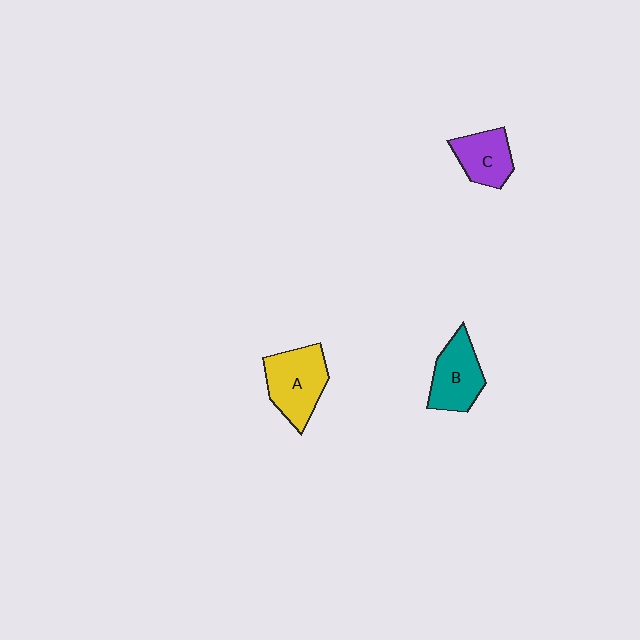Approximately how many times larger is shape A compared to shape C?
Approximately 1.4 times.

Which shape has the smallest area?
Shape C (purple).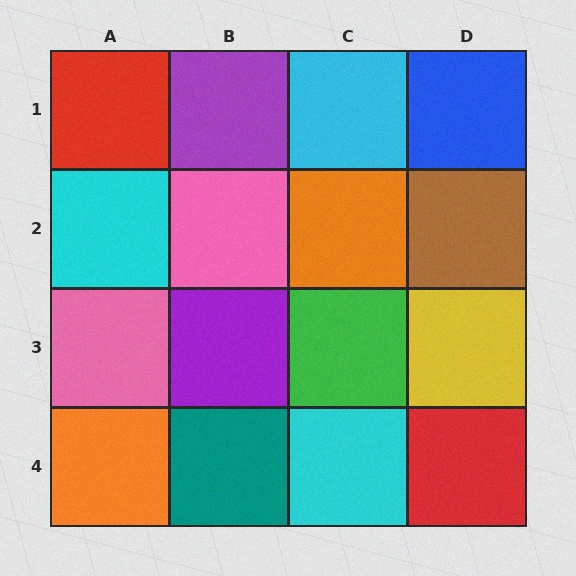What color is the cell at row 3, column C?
Green.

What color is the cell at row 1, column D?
Blue.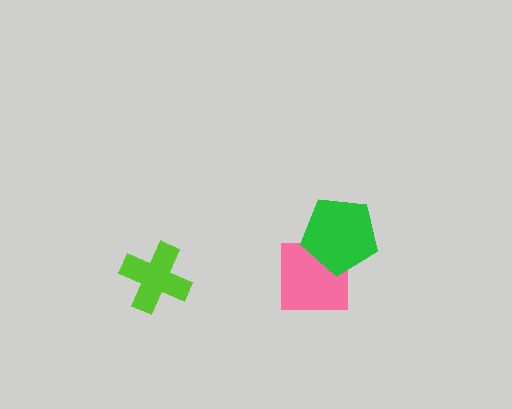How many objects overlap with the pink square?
1 object overlaps with the pink square.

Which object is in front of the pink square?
The green pentagon is in front of the pink square.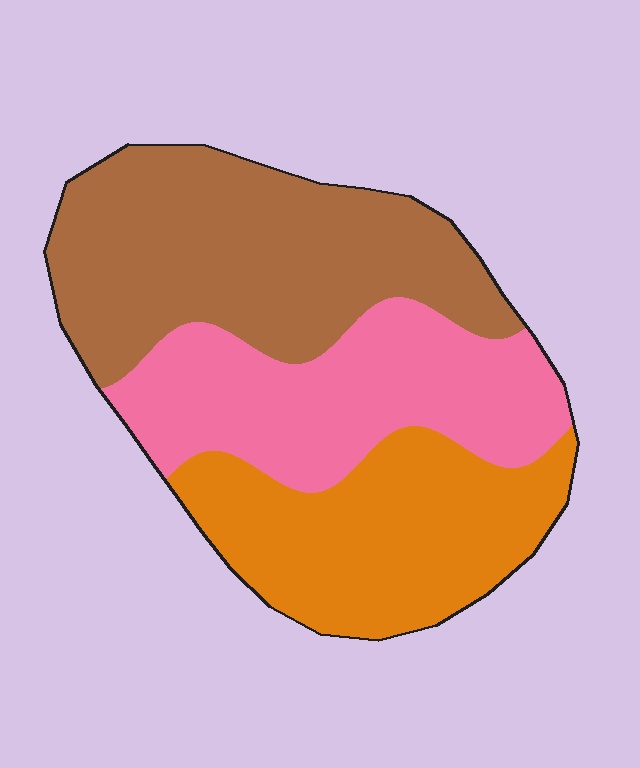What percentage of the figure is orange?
Orange covers 30% of the figure.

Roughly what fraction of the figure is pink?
Pink covers about 30% of the figure.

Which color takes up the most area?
Brown, at roughly 40%.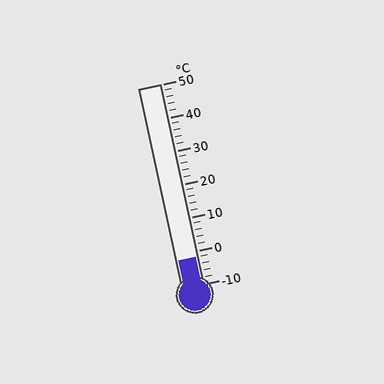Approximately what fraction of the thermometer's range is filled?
The thermometer is filled to approximately 15% of its range.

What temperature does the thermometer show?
The thermometer shows approximately -2°C.